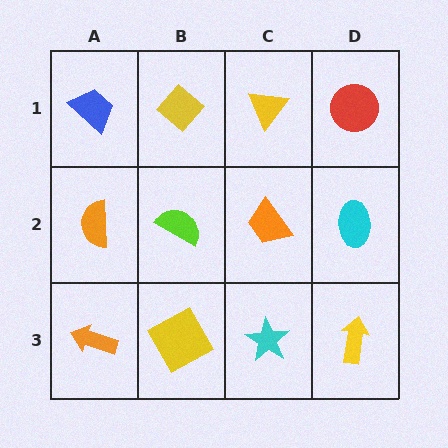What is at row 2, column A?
An orange semicircle.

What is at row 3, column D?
A yellow arrow.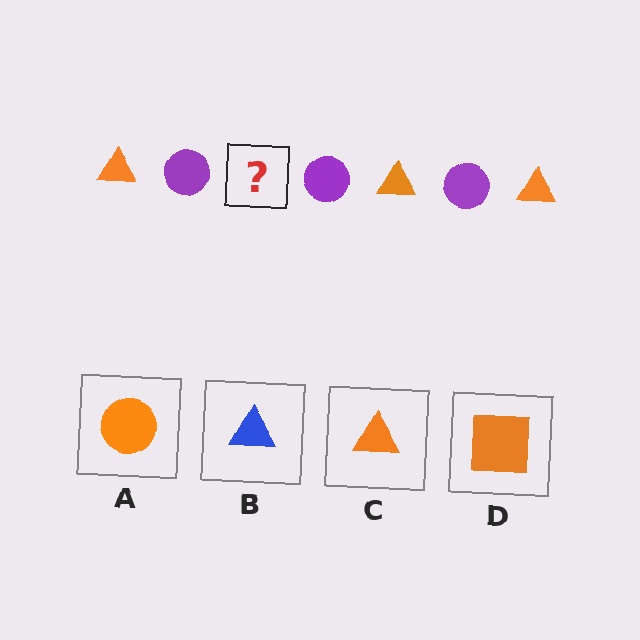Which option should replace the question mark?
Option C.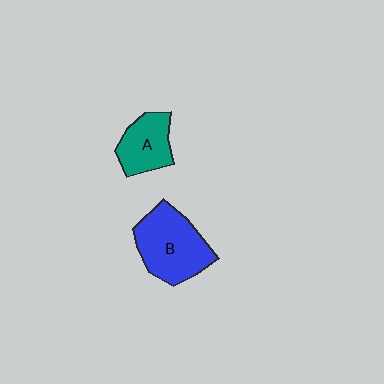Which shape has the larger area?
Shape B (blue).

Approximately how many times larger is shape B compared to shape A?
Approximately 1.6 times.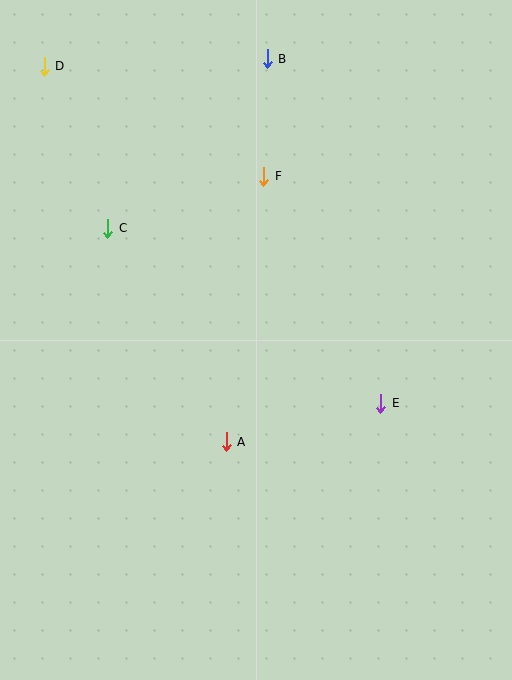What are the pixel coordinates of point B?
Point B is at (267, 59).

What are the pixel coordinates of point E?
Point E is at (381, 403).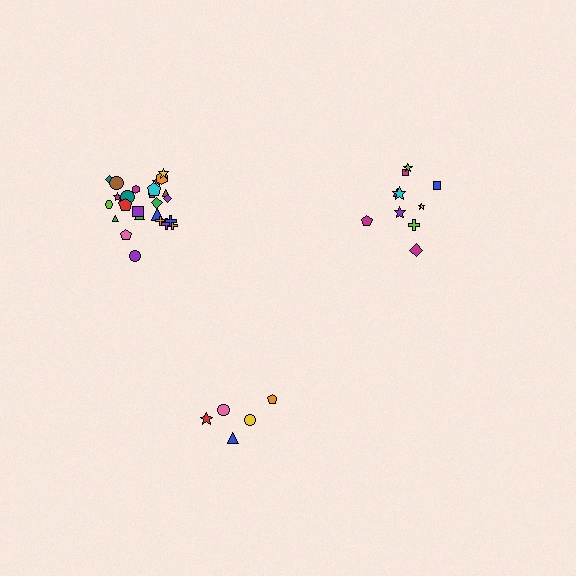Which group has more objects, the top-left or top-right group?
The top-left group.